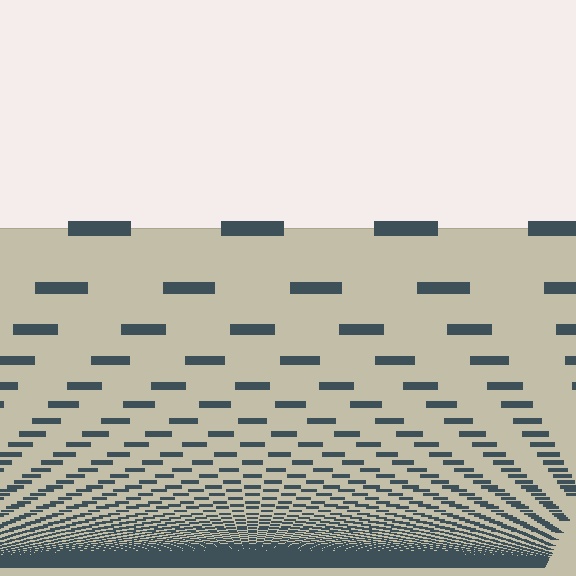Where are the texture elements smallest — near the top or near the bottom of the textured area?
Near the bottom.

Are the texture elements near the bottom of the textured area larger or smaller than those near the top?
Smaller. The gradient is inverted — elements near the bottom are smaller and denser.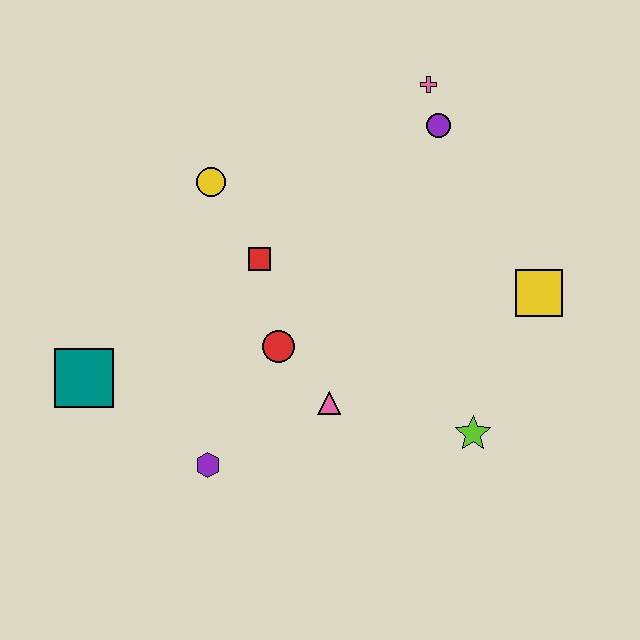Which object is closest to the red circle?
The pink triangle is closest to the red circle.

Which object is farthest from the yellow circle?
The lime star is farthest from the yellow circle.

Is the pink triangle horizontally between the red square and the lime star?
Yes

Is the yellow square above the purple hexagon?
Yes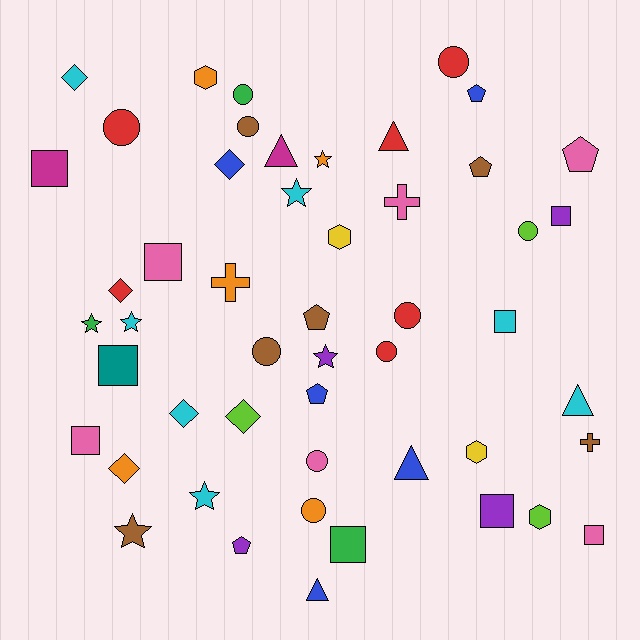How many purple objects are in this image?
There are 4 purple objects.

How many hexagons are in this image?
There are 4 hexagons.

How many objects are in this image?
There are 50 objects.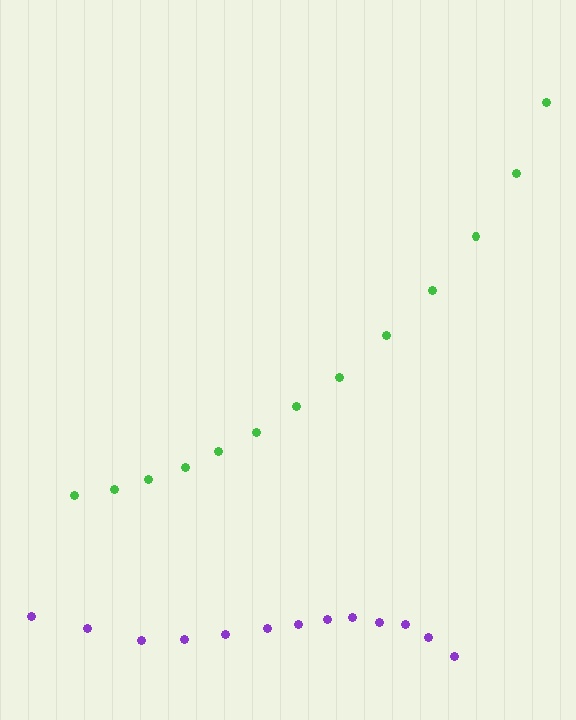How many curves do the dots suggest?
There are 2 distinct paths.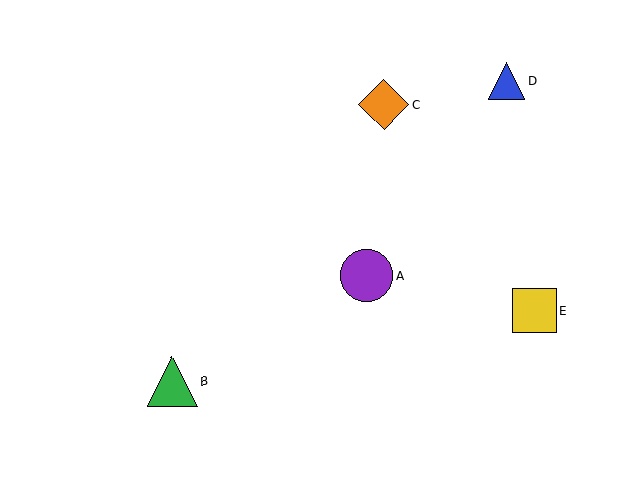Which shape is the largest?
The purple circle (labeled A) is the largest.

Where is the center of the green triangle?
The center of the green triangle is at (172, 381).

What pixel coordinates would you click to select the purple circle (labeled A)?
Click at (367, 275) to select the purple circle A.